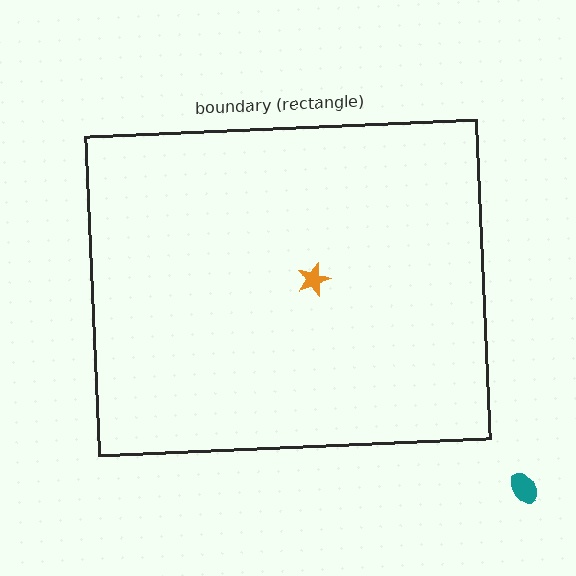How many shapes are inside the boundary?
1 inside, 1 outside.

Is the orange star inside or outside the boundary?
Inside.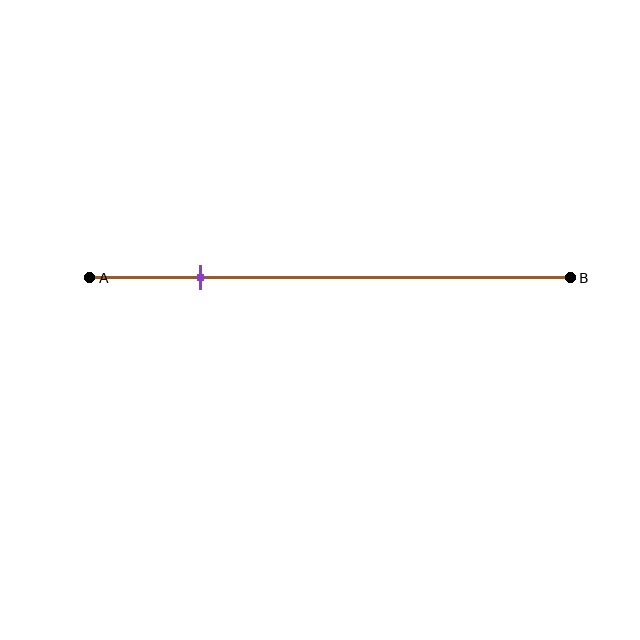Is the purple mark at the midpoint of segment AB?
No, the mark is at about 25% from A, not at the 50% midpoint.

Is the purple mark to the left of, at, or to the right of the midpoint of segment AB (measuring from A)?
The purple mark is to the left of the midpoint of segment AB.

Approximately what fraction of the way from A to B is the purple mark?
The purple mark is approximately 25% of the way from A to B.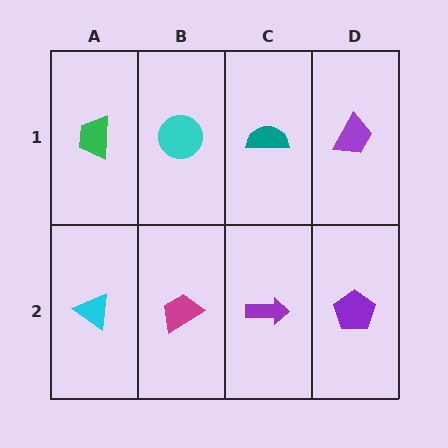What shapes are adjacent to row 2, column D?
A purple trapezoid (row 1, column D), a purple arrow (row 2, column C).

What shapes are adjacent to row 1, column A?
A cyan triangle (row 2, column A), a cyan circle (row 1, column B).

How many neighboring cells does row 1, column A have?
2.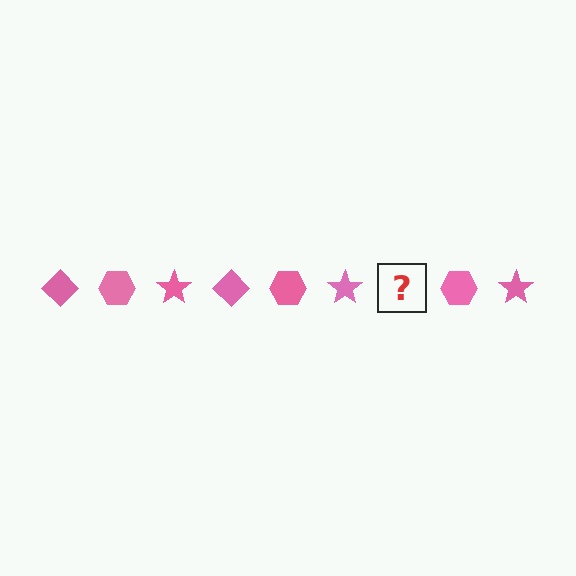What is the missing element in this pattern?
The missing element is a pink diamond.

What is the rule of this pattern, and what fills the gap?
The rule is that the pattern cycles through diamond, hexagon, star shapes in pink. The gap should be filled with a pink diamond.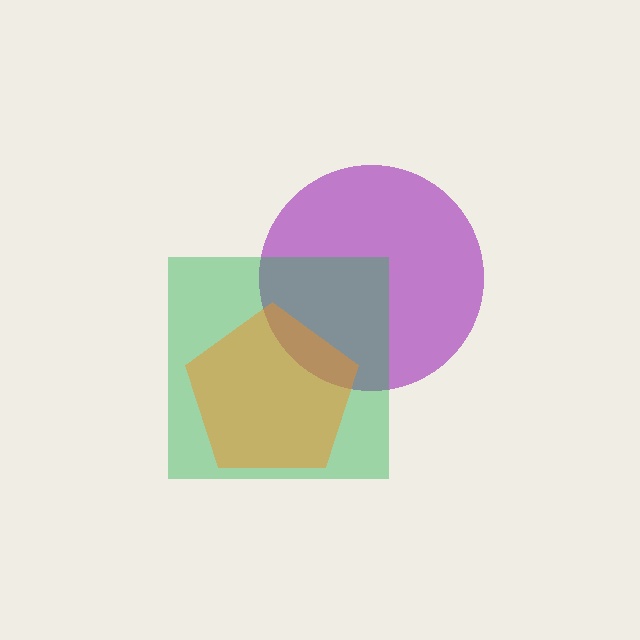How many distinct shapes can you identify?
There are 3 distinct shapes: a purple circle, a green square, an orange pentagon.